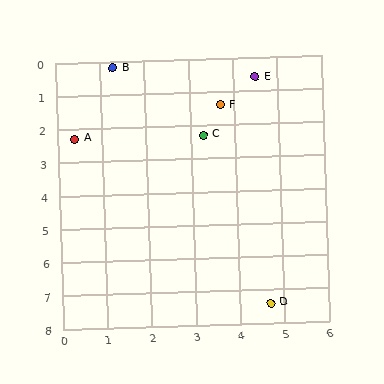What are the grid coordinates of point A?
Point A is at approximately (0.4, 2.3).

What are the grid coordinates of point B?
Point B is at approximately (1.3, 0.2).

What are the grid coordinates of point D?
Point D is at approximately (4.7, 7.4).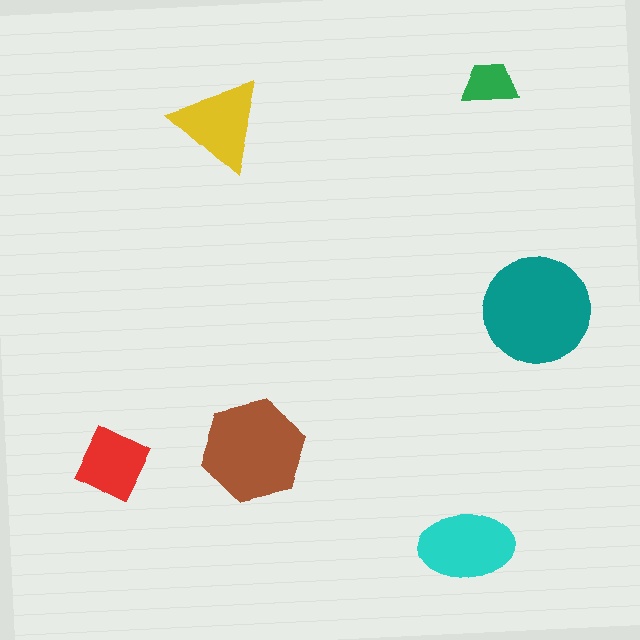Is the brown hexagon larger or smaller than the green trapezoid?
Larger.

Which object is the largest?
The teal circle.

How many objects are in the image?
There are 6 objects in the image.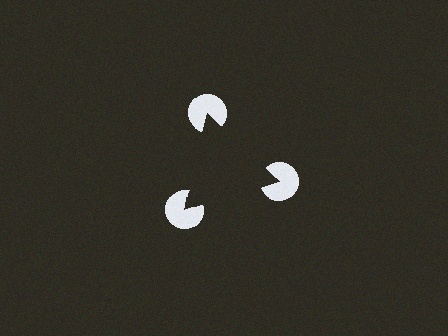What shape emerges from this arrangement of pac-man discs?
An illusory triangle — its edges are inferred from the aligned wedge cuts in the pac-man discs, not physically drawn.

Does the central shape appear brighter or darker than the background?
It typically appears slightly darker than the background, even though no actual brightness change is drawn.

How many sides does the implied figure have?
3 sides.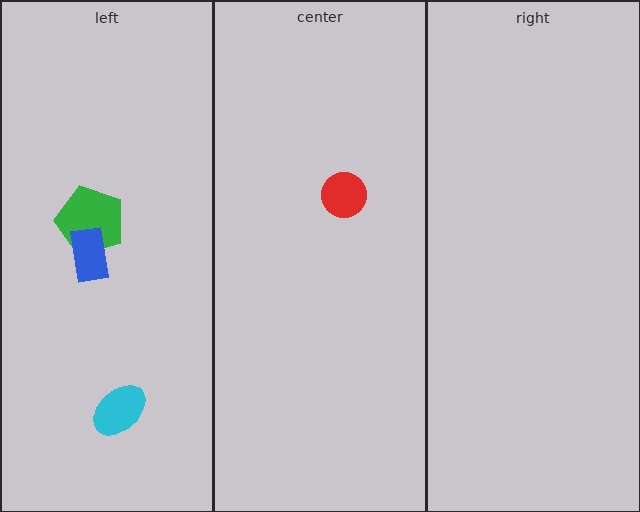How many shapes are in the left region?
3.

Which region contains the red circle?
The center region.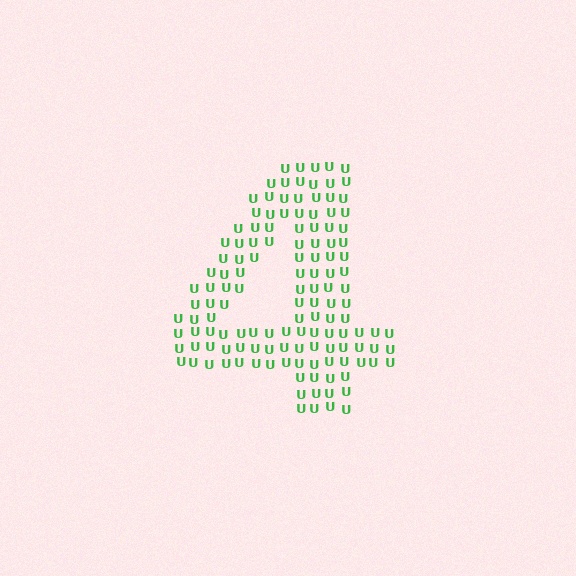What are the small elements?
The small elements are letter U's.